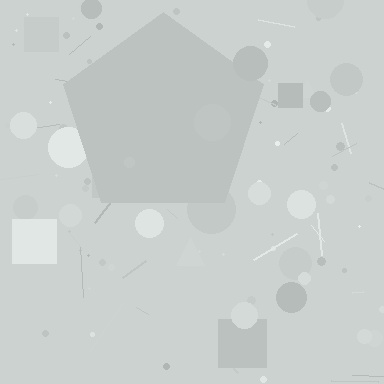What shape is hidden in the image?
A pentagon is hidden in the image.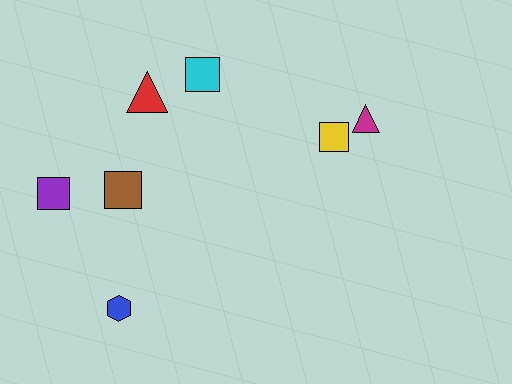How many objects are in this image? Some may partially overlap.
There are 7 objects.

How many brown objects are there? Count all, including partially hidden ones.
There is 1 brown object.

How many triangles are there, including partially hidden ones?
There are 2 triangles.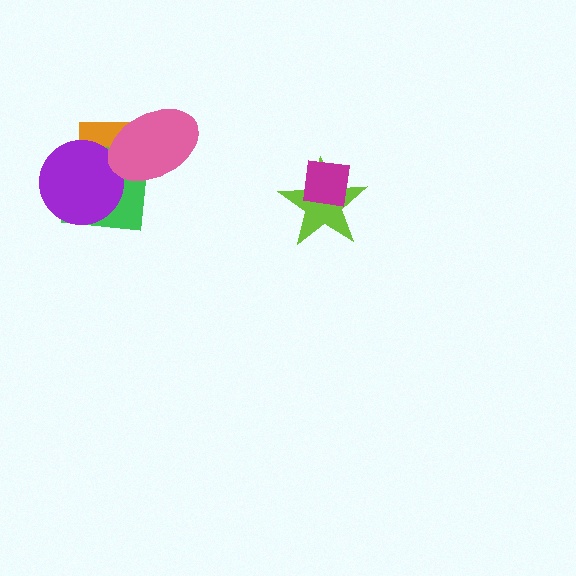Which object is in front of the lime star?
The magenta square is in front of the lime star.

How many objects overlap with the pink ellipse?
3 objects overlap with the pink ellipse.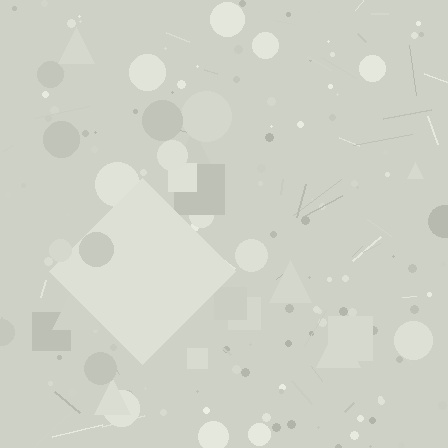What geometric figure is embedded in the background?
A diamond is embedded in the background.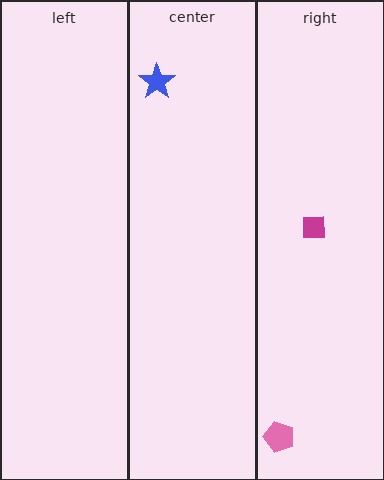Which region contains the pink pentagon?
The right region.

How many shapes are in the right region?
2.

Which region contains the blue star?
The center region.